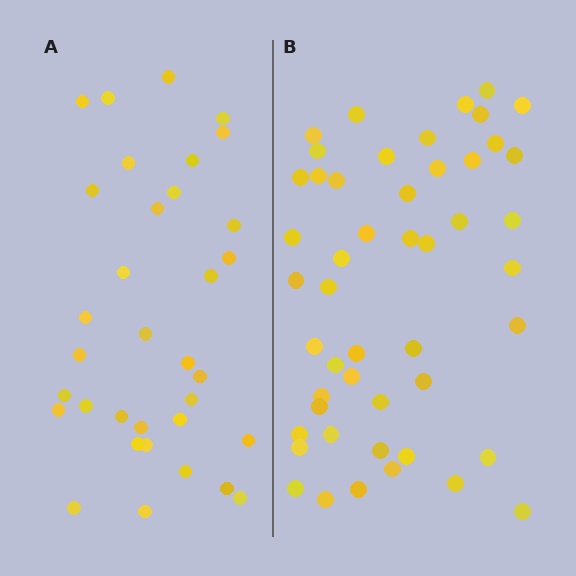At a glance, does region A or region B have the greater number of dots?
Region B (the right region) has more dots.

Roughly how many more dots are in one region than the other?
Region B has approximately 15 more dots than region A.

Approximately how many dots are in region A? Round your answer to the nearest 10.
About 30 dots. (The exact count is 34, which rounds to 30.)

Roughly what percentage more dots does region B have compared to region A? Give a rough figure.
About 45% more.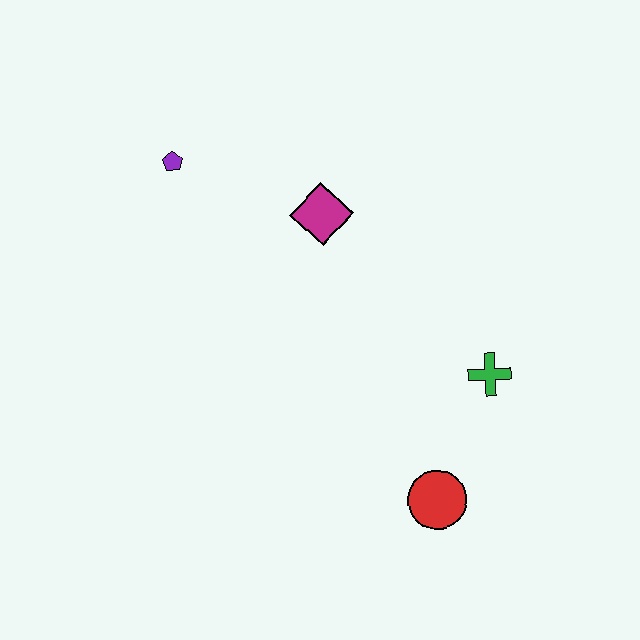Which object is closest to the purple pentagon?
The magenta diamond is closest to the purple pentagon.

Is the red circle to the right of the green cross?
No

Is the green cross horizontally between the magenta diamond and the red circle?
No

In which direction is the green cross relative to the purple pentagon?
The green cross is to the right of the purple pentagon.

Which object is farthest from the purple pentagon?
The red circle is farthest from the purple pentagon.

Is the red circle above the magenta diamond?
No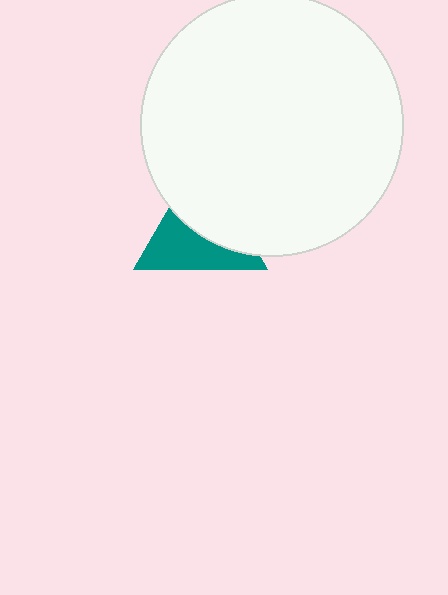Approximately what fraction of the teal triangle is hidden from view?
Roughly 51% of the teal triangle is hidden behind the white circle.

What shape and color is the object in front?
The object in front is a white circle.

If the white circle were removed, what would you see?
You would see the complete teal triangle.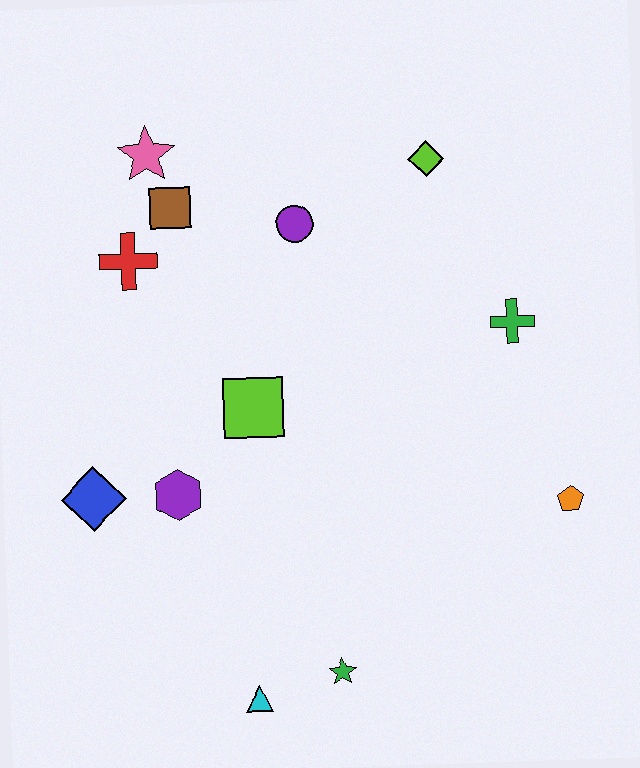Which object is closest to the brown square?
The pink star is closest to the brown square.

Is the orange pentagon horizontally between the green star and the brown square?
No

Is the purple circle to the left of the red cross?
No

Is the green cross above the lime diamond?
No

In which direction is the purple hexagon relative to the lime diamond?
The purple hexagon is below the lime diamond.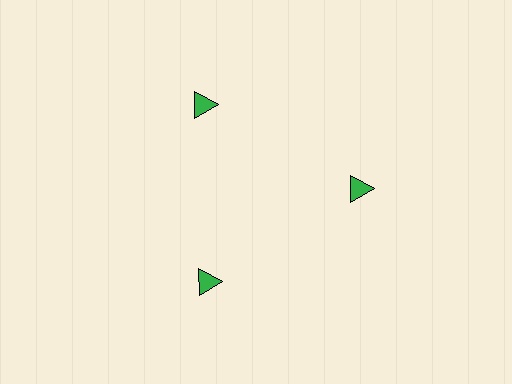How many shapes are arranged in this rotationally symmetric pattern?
There are 3 shapes, arranged in 3 groups of 1.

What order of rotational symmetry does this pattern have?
This pattern has 3-fold rotational symmetry.